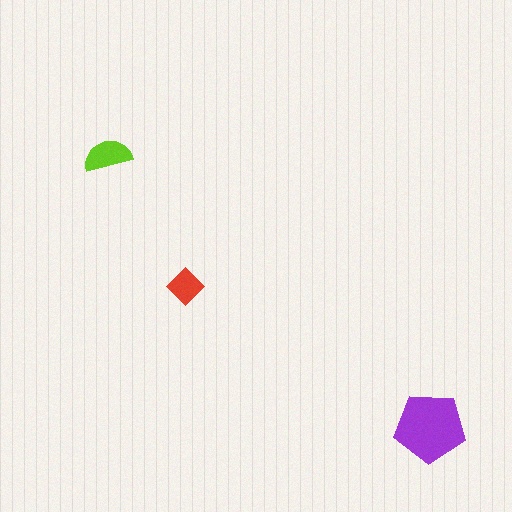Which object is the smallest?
The red diamond.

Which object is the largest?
The purple pentagon.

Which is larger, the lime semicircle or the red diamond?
The lime semicircle.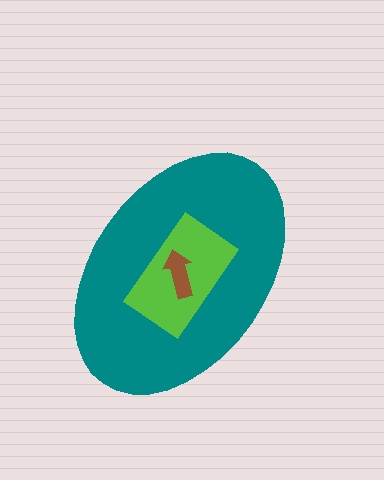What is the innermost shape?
The brown arrow.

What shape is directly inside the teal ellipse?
The lime rectangle.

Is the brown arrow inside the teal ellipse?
Yes.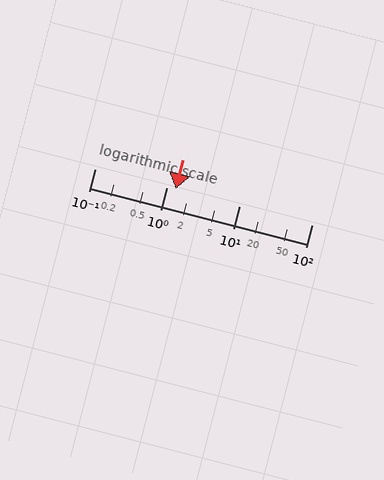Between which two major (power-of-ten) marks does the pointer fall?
The pointer is between 1 and 10.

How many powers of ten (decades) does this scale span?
The scale spans 3 decades, from 0.1 to 100.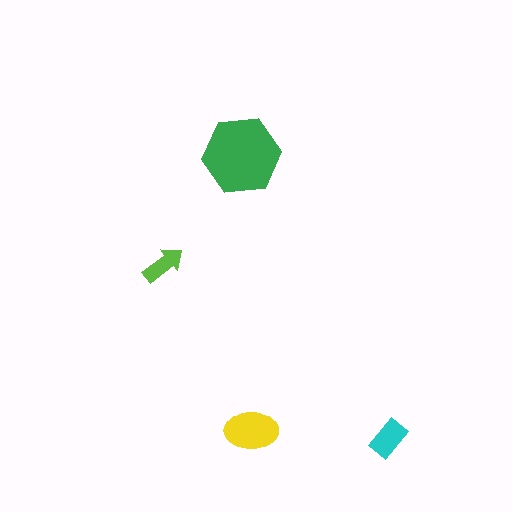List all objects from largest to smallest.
The green hexagon, the yellow ellipse, the cyan rectangle, the lime arrow.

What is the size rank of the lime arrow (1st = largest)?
4th.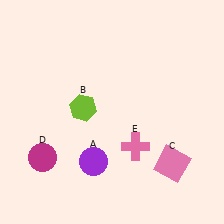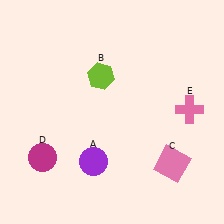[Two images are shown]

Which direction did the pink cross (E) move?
The pink cross (E) moved right.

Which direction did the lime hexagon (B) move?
The lime hexagon (B) moved up.